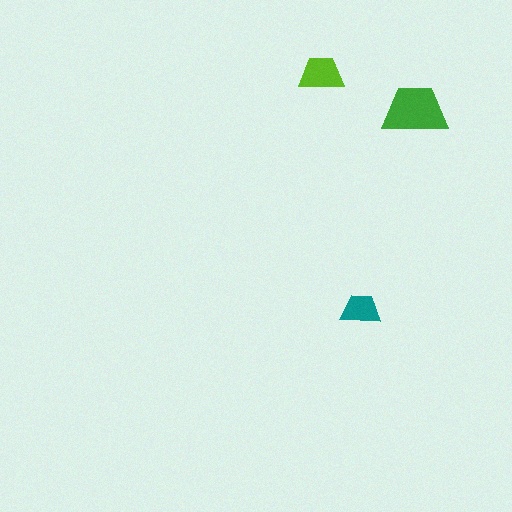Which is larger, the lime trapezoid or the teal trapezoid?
The lime one.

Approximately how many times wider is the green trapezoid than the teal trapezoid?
About 1.5 times wider.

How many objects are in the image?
There are 3 objects in the image.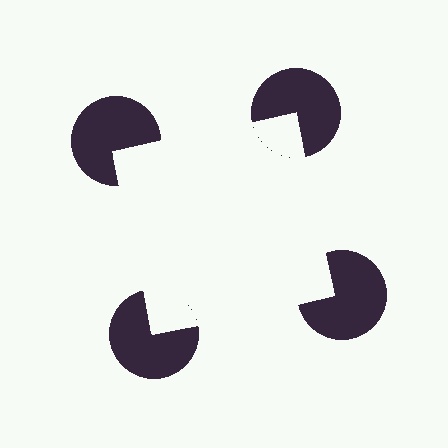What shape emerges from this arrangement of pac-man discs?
An illusory square — its edges are inferred from the aligned wedge cuts in the pac-man discs, not physically drawn.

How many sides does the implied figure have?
4 sides.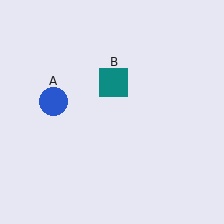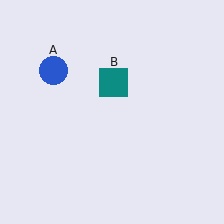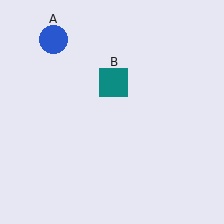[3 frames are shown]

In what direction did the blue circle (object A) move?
The blue circle (object A) moved up.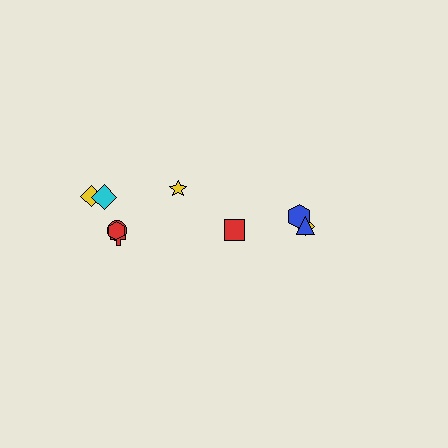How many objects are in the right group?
There are 4 objects.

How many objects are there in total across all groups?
There are 10 objects.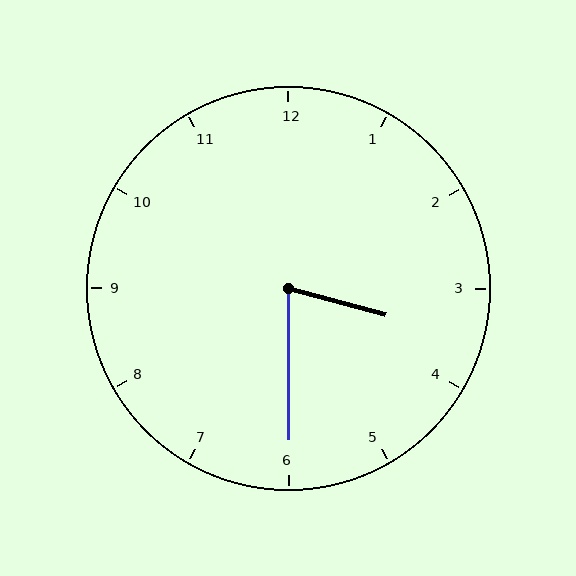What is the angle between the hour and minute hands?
Approximately 75 degrees.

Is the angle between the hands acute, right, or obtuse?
It is acute.